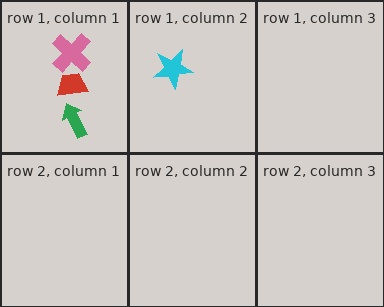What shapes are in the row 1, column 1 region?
The red trapezoid, the pink cross, the green arrow.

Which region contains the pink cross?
The row 1, column 1 region.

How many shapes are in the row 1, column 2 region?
1.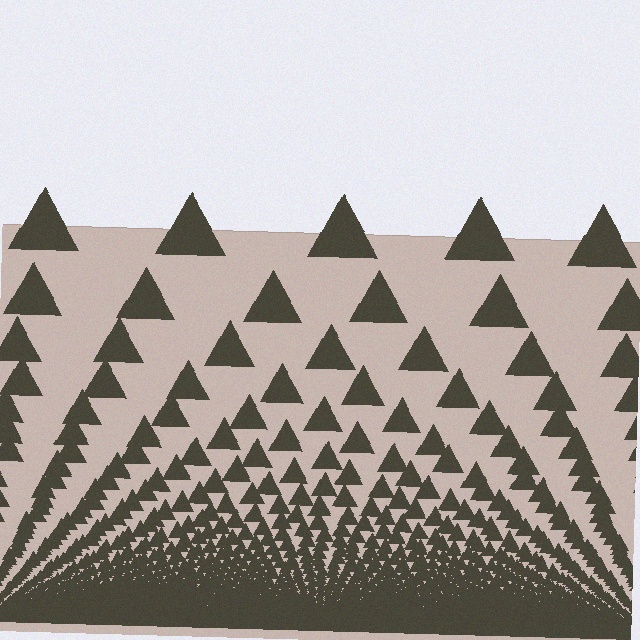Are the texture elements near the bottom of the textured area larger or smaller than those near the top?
Smaller. The gradient is inverted — elements near the bottom are smaller and denser.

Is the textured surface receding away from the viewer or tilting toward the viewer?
The surface appears to tilt toward the viewer. Texture elements get larger and sparser toward the top.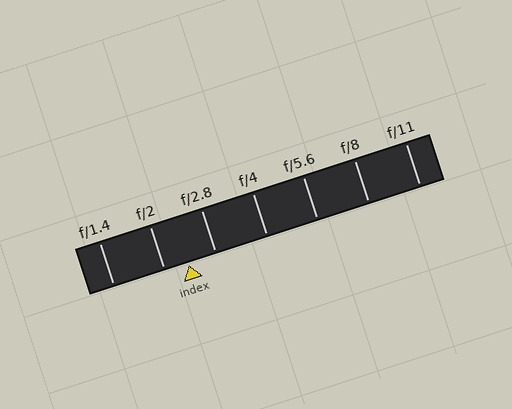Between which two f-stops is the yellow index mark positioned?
The index mark is between f/2 and f/2.8.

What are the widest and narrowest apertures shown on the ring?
The widest aperture shown is f/1.4 and the narrowest is f/11.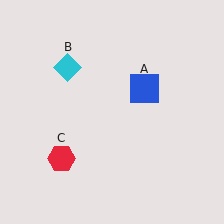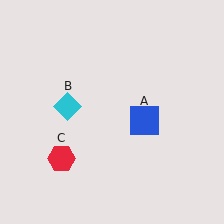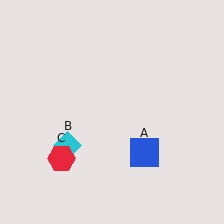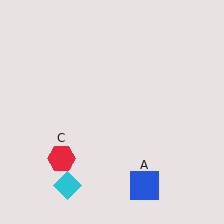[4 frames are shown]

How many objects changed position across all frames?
2 objects changed position: blue square (object A), cyan diamond (object B).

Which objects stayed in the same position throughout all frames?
Red hexagon (object C) remained stationary.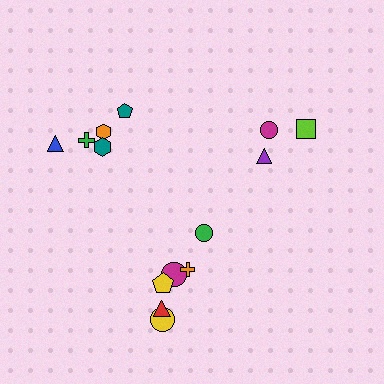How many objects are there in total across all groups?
There are 14 objects.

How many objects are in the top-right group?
There are 3 objects.